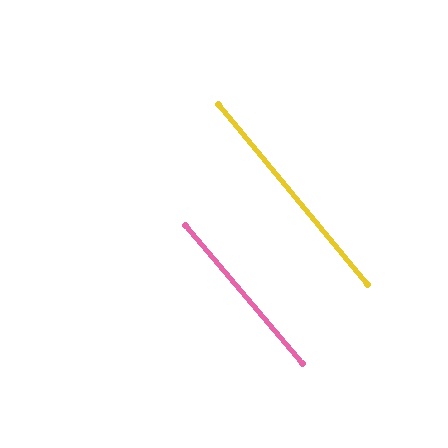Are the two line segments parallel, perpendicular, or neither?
Parallel — their directions differ by only 0.8°.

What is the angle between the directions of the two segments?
Approximately 1 degree.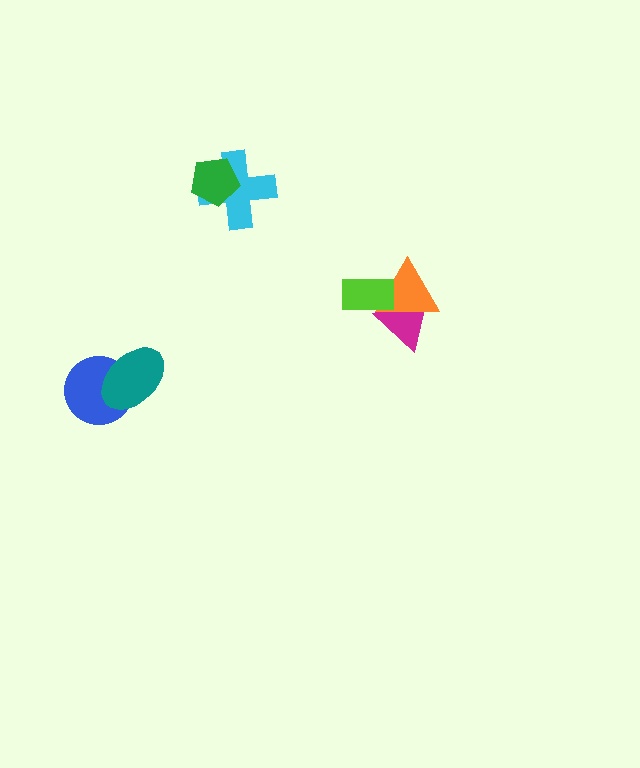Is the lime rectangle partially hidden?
No, no other shape covers it.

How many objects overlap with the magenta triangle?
2 objects overlap with the magenta triangle.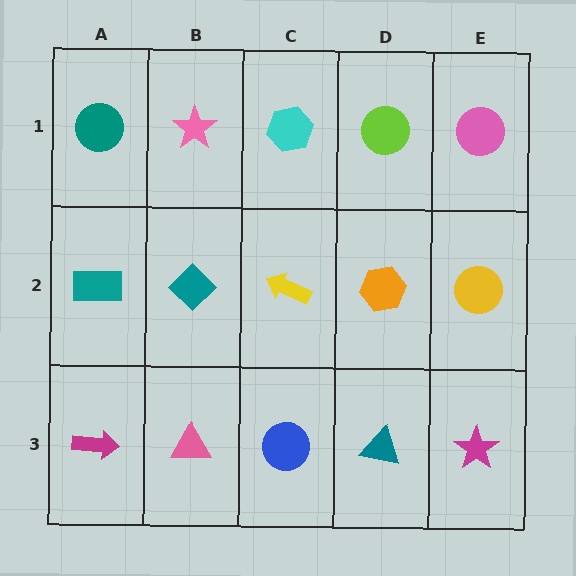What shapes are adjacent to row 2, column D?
A lime circle (row 1, column D), a teal triangle (row 3, column D), a yellow arrow (row 2, column C), a yellow circle (row 2, column E).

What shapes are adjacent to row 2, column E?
A pink circle (row 1, column E), a magenta star (row 3, column E), an orange hexagon (row 2, column D).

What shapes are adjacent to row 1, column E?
A yellow circle (row 2, column E), a lime circle (row 1, column D).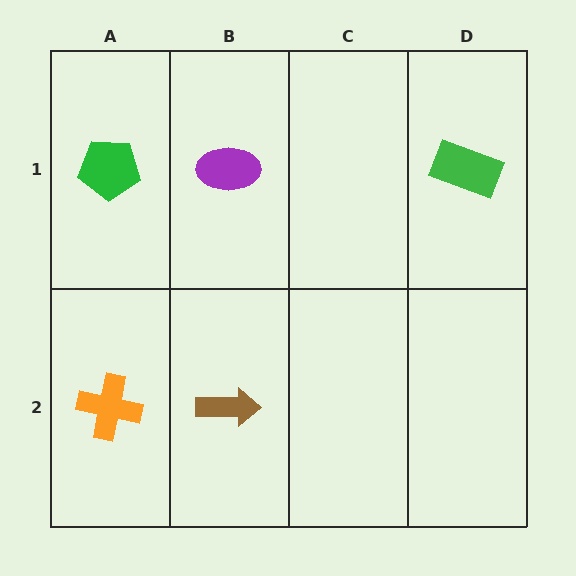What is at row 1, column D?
A green rectangle.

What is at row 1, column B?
A purple ellipse.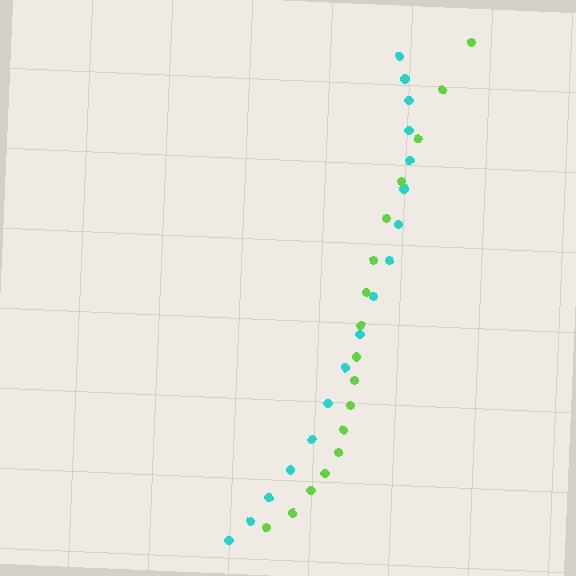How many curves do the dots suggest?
There are 2 distinct paths.